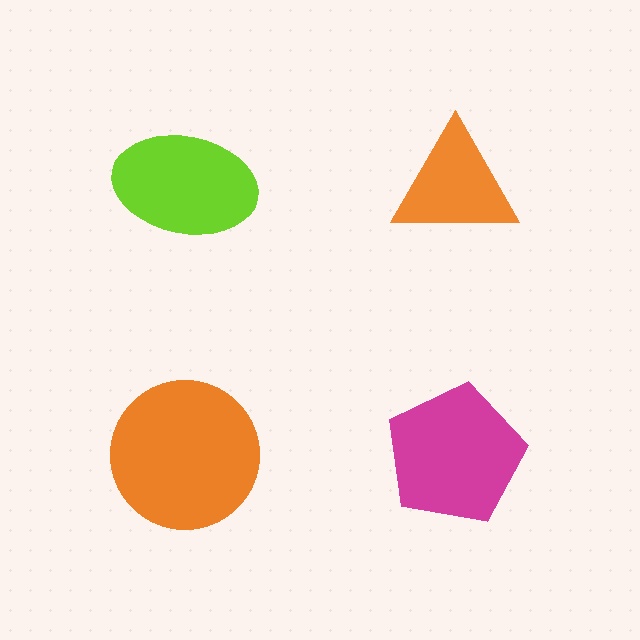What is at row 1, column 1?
A lime ellipse.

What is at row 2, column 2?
A magenta pentagon.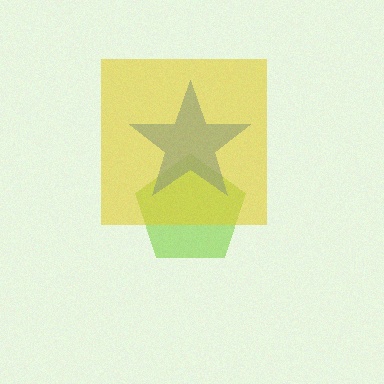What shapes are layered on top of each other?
The layered shapes are: a lime pentagon, a blue star, a yellow square.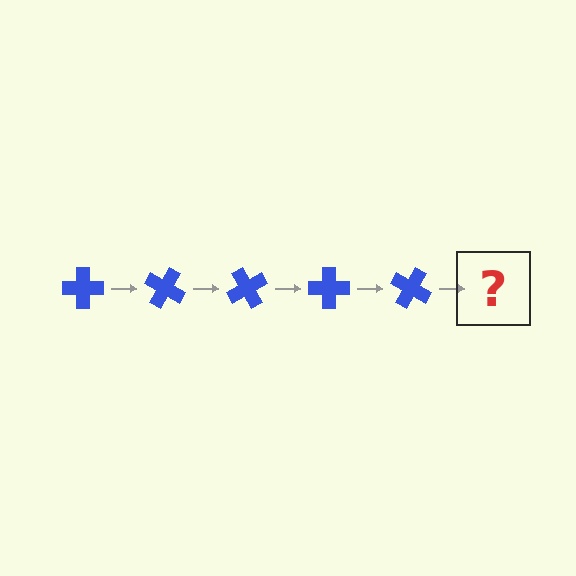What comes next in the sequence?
The next element should be a blue cross rotated 150 degrees.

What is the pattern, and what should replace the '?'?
The pattern is that the cross rotates 30 degrees each step. The '?' should be a blue cross rotated 150 degrees.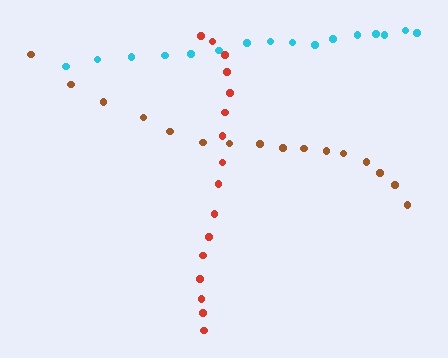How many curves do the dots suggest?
There are 3 distinct paths.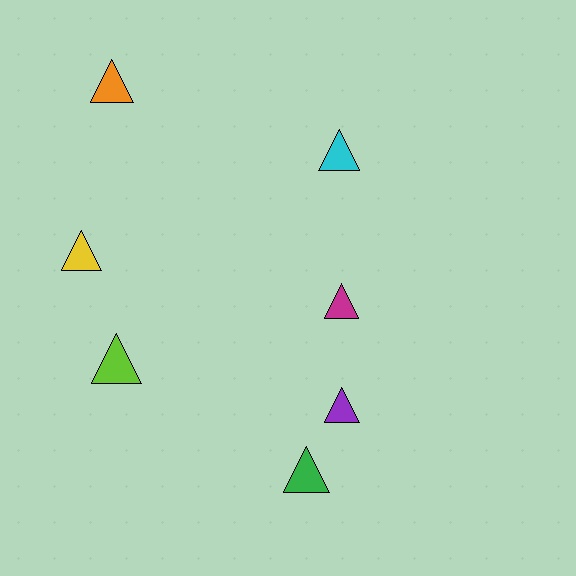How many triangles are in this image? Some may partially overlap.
There are 7 triangles.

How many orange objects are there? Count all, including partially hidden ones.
There is 1 orange object.